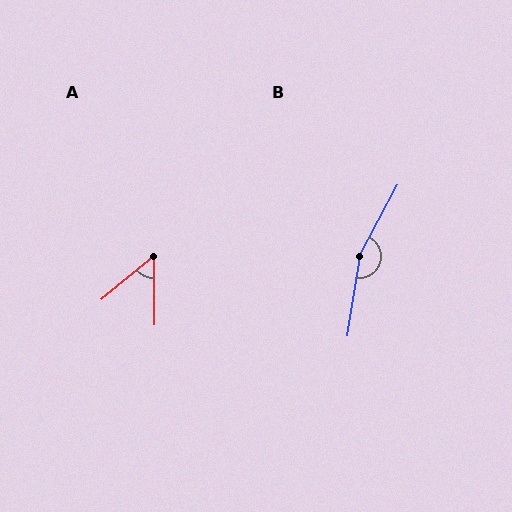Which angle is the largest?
B, at approximately 161 degrees.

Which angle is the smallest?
A, at approximately 51 degrees.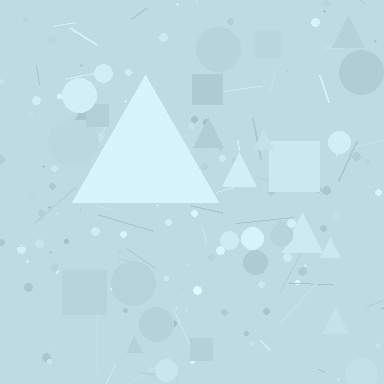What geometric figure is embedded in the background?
A triangle is embedded in the background.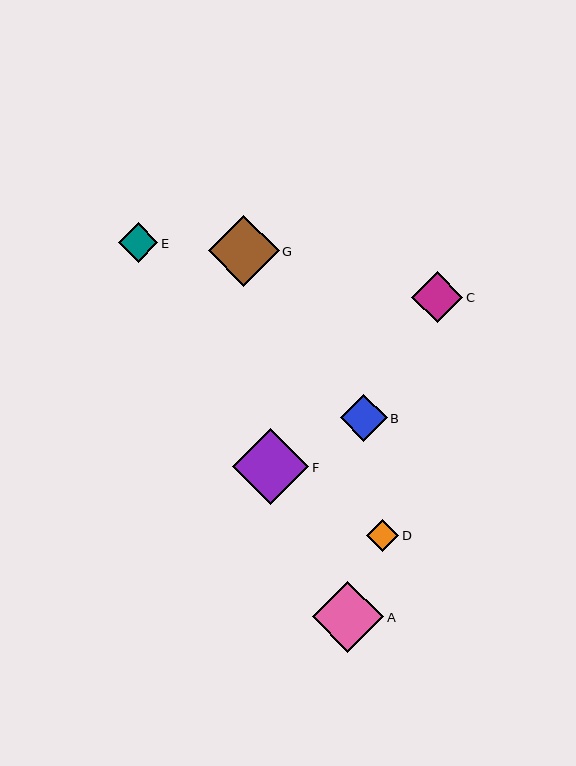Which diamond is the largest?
Diamond F is the largest with a size of approximately 77 pixels.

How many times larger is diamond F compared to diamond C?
Diamond F is approximately 1.5 times the size of diamond C.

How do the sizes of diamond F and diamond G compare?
Diamond F and diamond G are approximately the same size.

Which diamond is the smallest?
Diamond D is the smallest with a size of approximately 32 pixels.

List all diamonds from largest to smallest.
From largest to smallest: F, A, G, C, B, E, D.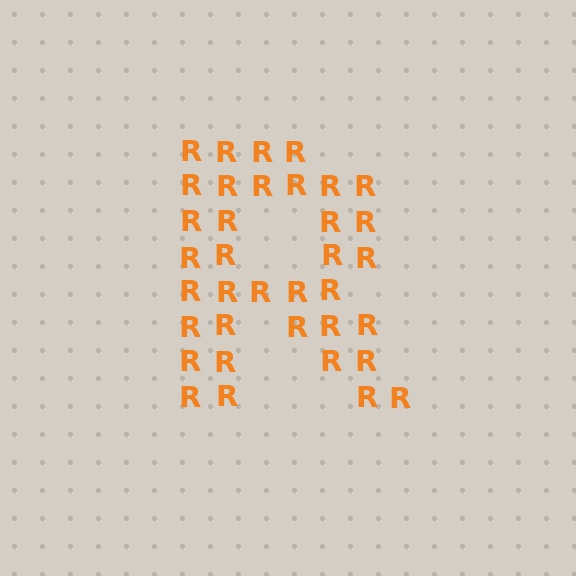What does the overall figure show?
The overall figure shows the letter R.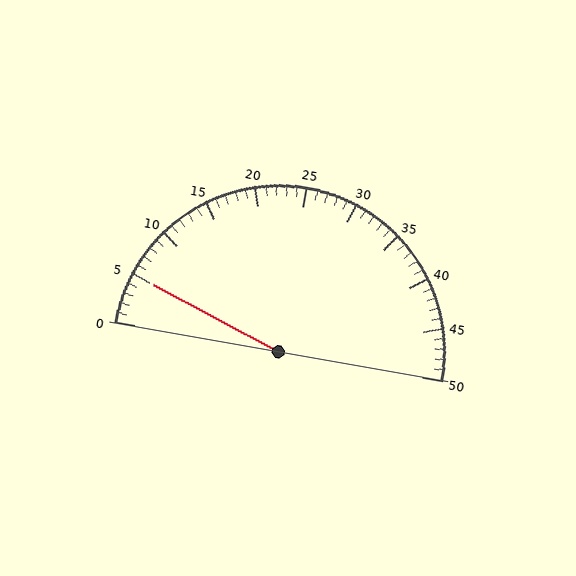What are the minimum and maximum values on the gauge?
The gauge ranges from 0 to 50.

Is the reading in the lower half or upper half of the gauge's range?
The reading is in the lower half of the range (0 to 50).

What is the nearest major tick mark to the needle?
The nearest major tick mark is 5.